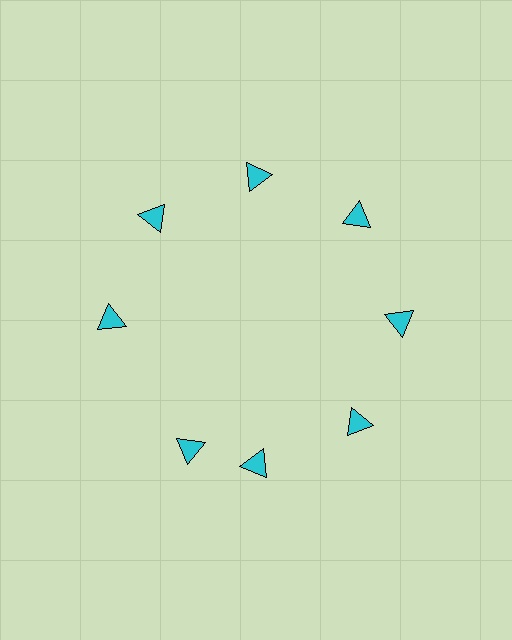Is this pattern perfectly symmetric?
No. The 8 cyan triangles are arranged in a ring, but one element near the 8 o'clock position is rotated out of alignment along the ring, breaking the 8-fold rotational symmetry.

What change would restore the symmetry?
The symmetry would be restored by rotating it back into even spacing with its neighbors so that all 8 triangles sit at equal angles and equal distance from the center.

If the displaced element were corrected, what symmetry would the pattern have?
It would have 8-fold rotational symmetry — the pattern would map onto itself every 45 degrees.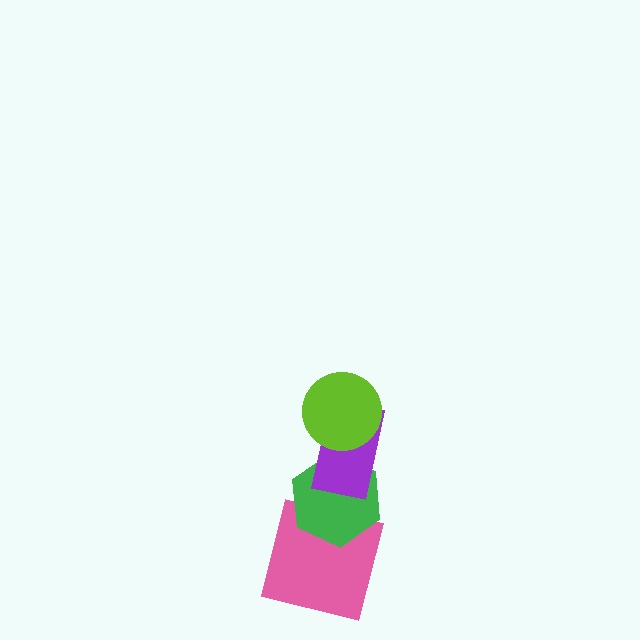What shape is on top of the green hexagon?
The purple rectangle is on top of the green hexagon.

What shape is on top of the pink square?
The green hexagon is on top of the pink square.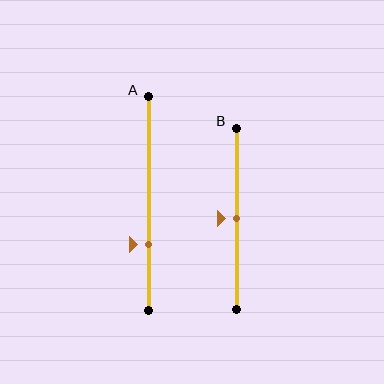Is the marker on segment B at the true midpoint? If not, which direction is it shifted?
Yes, the marker on segment B is at the true midpoint.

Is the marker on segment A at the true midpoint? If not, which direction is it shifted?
No, the marker on segment A is shifted downward by about 19% of the segment length.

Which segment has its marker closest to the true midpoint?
Segment B has its marker closest to the true midpoint.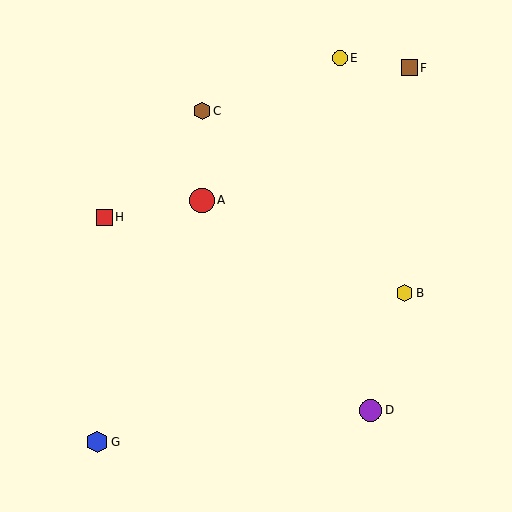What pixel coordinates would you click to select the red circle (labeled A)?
Click at (202, 200) to select the red circle A.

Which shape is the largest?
The red circle (labeled A) is the largest.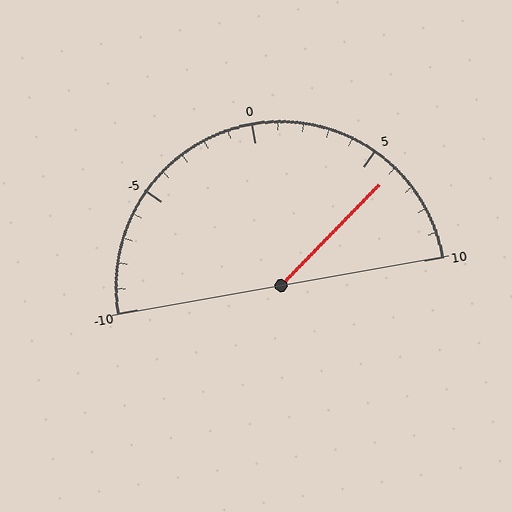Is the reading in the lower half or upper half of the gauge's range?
The reading is in the upper half of the range (-10 to 10).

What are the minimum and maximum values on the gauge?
The gauge ranges from -10 to 10.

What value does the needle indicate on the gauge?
The needle indicates approximately 6.